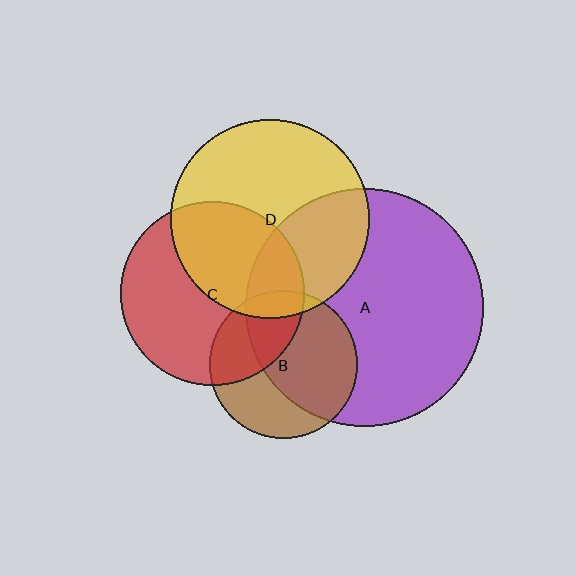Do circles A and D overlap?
Yes.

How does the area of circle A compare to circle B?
Approximately 2.6 times.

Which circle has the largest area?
Circle A (purple).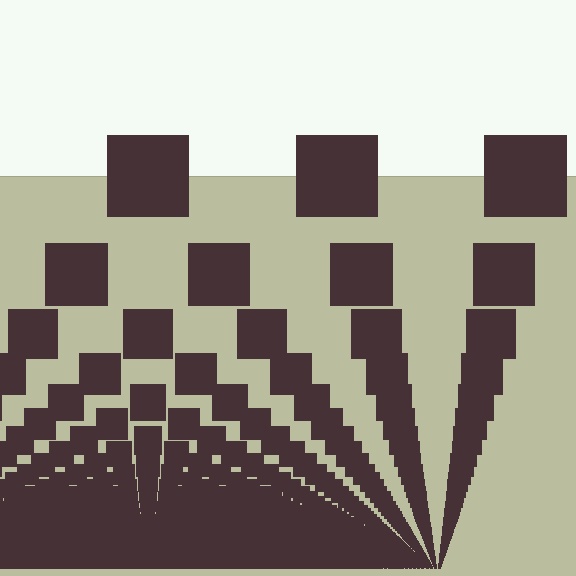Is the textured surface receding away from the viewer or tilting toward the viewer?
The surface appears to tilt toward the viewer. Texture elements get larger and sparser toward the top.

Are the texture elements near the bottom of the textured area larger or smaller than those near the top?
Smaller. The gradient is inverted — elements near the bottom are smaller and denser.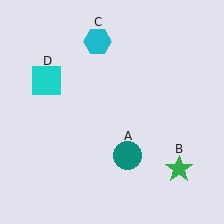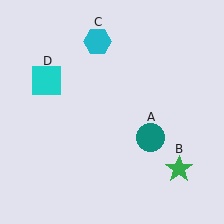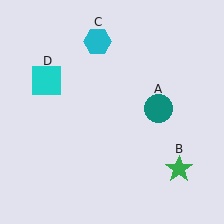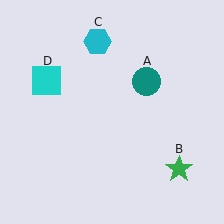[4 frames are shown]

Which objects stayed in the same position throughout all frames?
Green star (object B) and cyan hexagon (object C) and cyan square (object D) remained stationary.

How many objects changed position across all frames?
1 object changed position: teal circle (object A).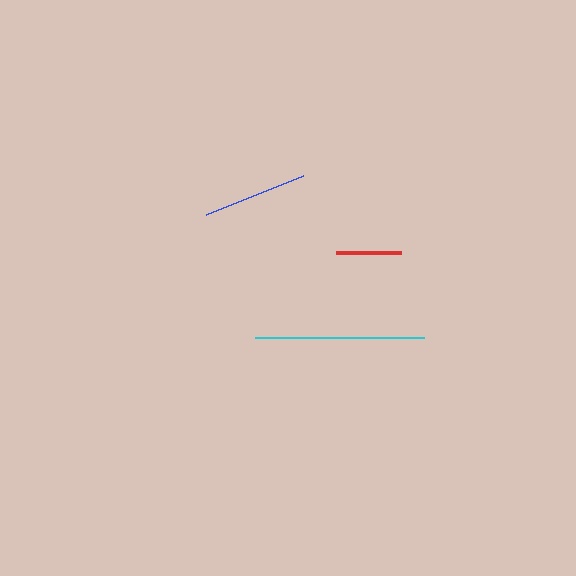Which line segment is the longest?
The cyan line is the longest at approximately 169 pixels.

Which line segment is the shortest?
The red line is the shortest at approximately 65 pixels.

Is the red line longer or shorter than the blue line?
The blue line is longer than the red line.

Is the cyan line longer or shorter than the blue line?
The cyan line is longer than the blue line.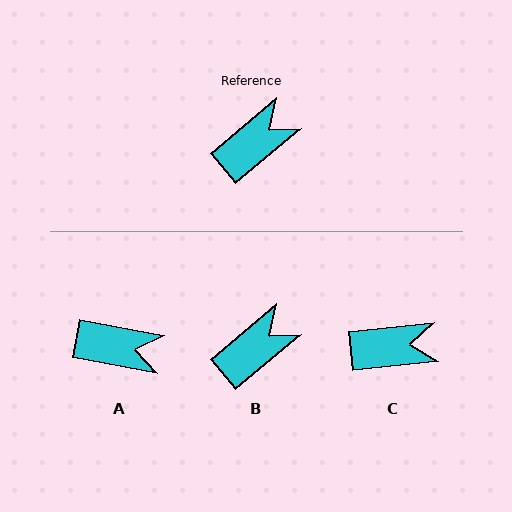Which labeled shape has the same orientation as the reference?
B.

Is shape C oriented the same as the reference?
No, it is off by about 34 degrees.